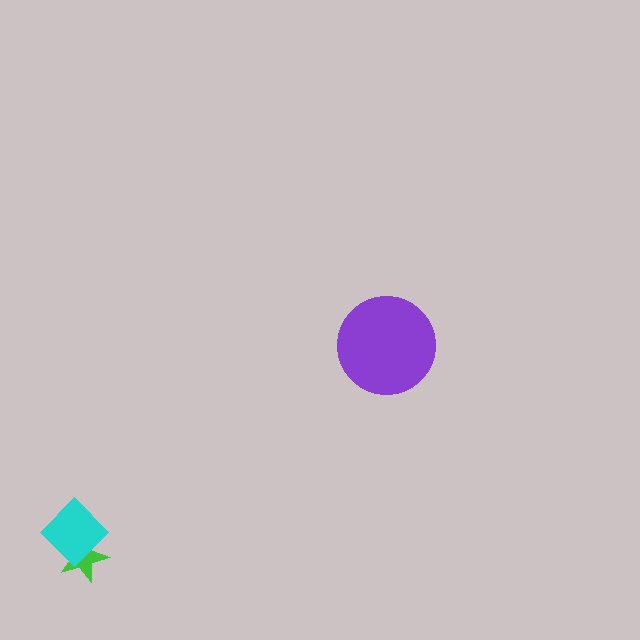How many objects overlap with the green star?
1 object overlaps with the green star.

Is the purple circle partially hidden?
No, no other shape covers it.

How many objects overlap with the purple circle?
0 objects overlap with the purple circle.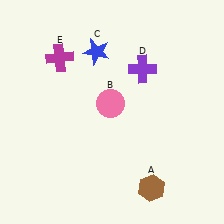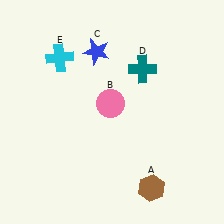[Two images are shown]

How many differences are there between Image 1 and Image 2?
There are 2 differences between the two images.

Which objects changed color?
D changed from purple to teal. E changed from magenta to cyan.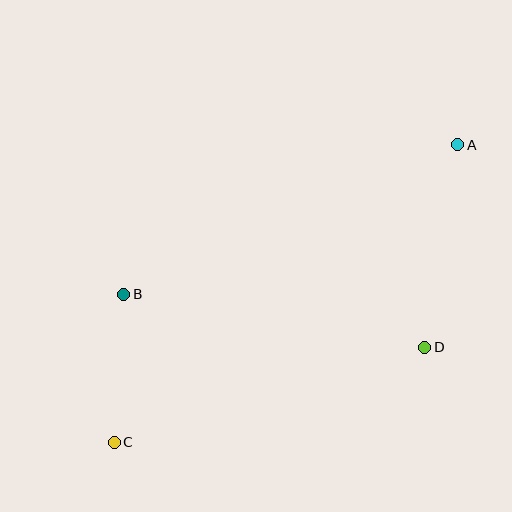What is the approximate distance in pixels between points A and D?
The distance between A and D is approximately 205 pixels.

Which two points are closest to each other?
Points B and C are closest to each other.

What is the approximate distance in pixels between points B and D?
The distance between B and D is approximately 306 pixels.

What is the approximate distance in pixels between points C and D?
The distance between C and D is approximately 325 pixels.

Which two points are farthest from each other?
Points A and C are farthest from each other.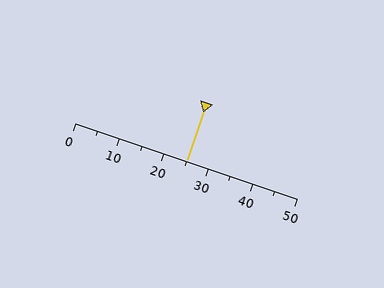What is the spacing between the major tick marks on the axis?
The major ticks are spaced 10 apart.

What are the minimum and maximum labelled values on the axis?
The axis runs from 0 to 50.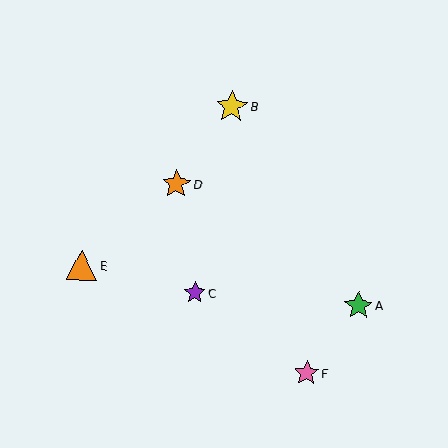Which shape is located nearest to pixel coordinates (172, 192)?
The orange star (labeled D) at (176, 184) is nearest to that location.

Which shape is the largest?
The yellow star (labeled B) is the largest.